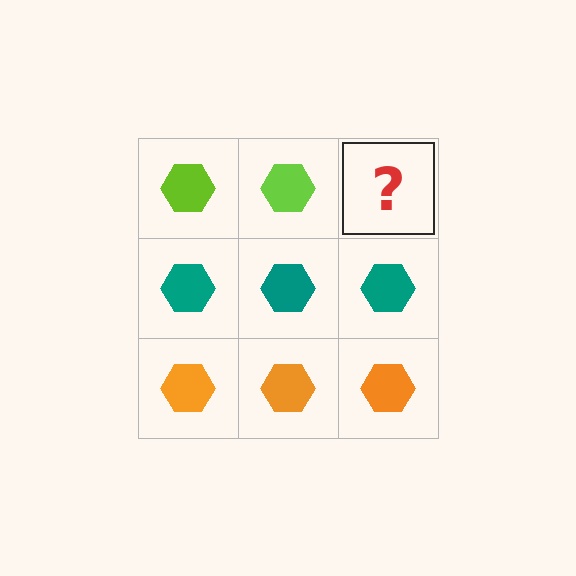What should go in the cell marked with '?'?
The missing cell should contain a lime hexagon.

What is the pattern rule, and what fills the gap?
The rule is that each row has a consistent color. The gap should be filled with a lime hexagon.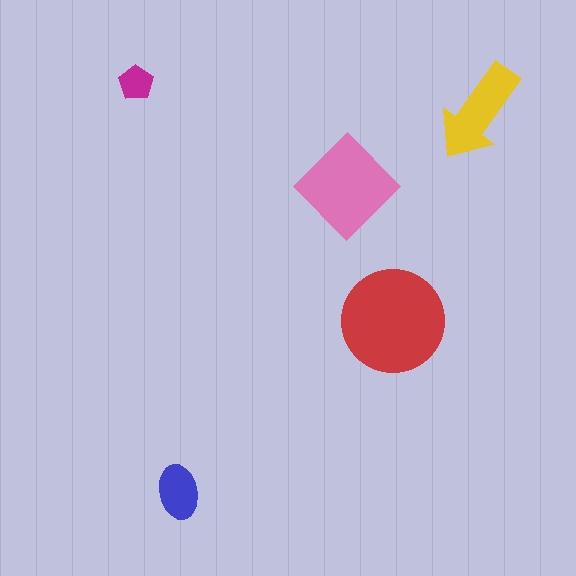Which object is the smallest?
The magenta pentagon.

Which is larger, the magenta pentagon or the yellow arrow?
The yellow arrow.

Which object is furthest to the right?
The yellow arrow is rightmost.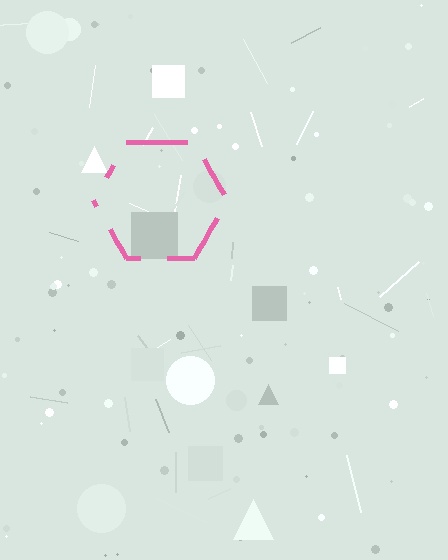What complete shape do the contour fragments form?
The contour fragments form a hexagon.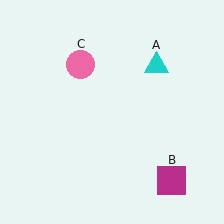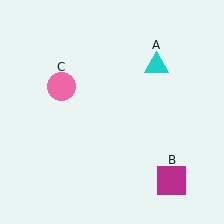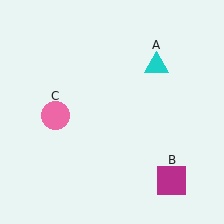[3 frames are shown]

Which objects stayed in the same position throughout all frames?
Cyan triangle (object A) and magenta square (object B) remained stationary.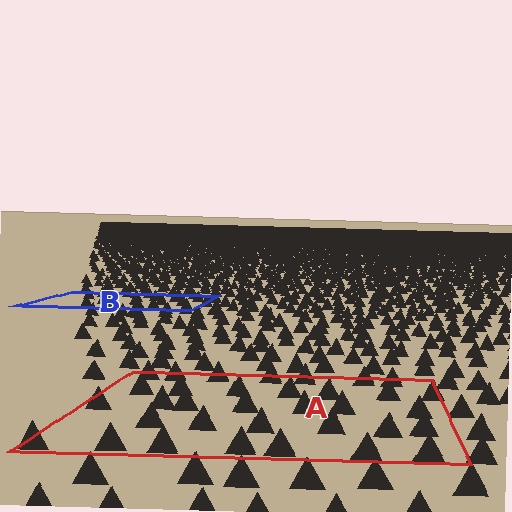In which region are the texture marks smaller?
The texture marks are smaller in region B, because it is farther away.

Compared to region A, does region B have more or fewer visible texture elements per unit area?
Region B has more texture elements per unit area — they are packed more densely because it is farther away.